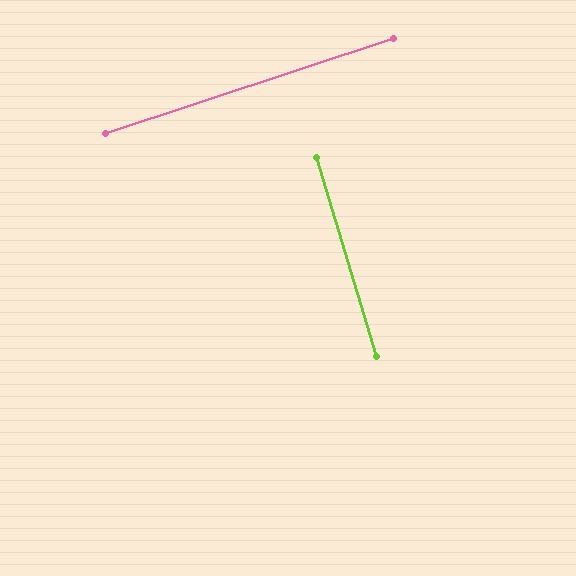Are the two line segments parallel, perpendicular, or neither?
Perpendicular — they meet at approximately 88°.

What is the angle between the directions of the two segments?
Approximately 88 degrees.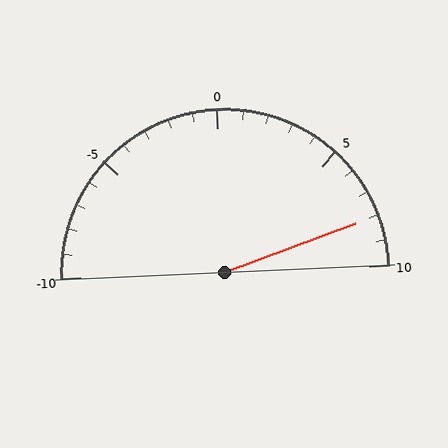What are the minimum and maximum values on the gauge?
The gauge ranges from -10 to 10.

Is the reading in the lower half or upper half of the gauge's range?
The reading is in the upper half of the range (-10 to 10).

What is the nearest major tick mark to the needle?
The nearest major tick mark is 10.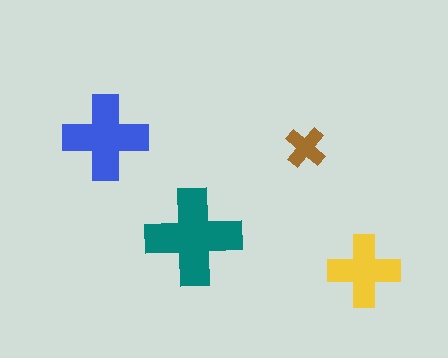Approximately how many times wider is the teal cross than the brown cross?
About 2.5 times wider.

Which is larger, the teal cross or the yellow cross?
The teal one.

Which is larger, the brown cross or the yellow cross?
The yellow one.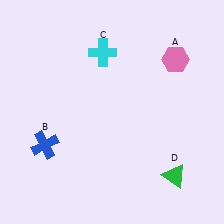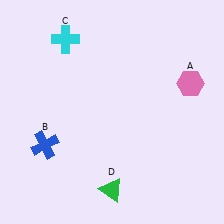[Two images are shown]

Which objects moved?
The objects that moved are: the pink hexagon (A), the cyan cross (C), the green triangle (D).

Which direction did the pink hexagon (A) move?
The pink hexagon (A) moved down.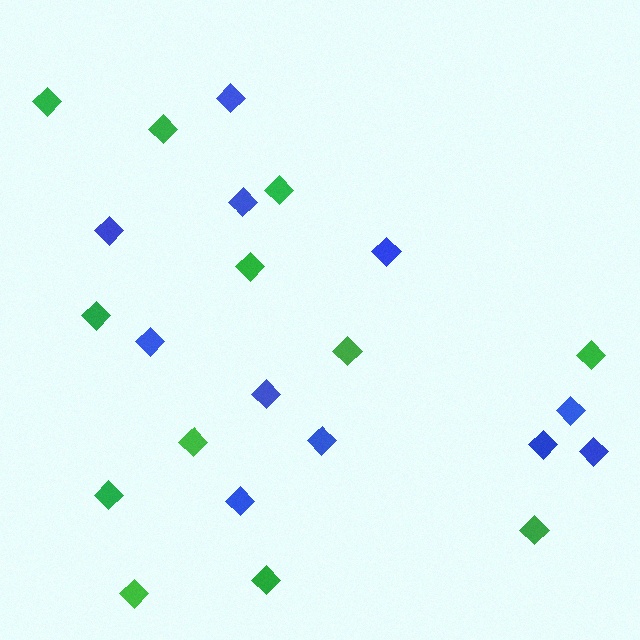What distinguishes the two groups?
There are 2 groups: one group of blue diamonds (11) and one group of green diamonds (12).